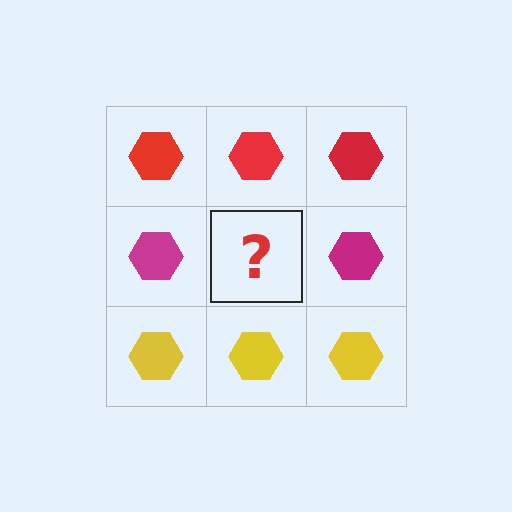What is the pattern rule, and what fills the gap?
The rule is that each row has a consistent color. The gap should be filled with a magenta hexagon.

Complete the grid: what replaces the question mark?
The question mark should be replaced with a magenta hexagon.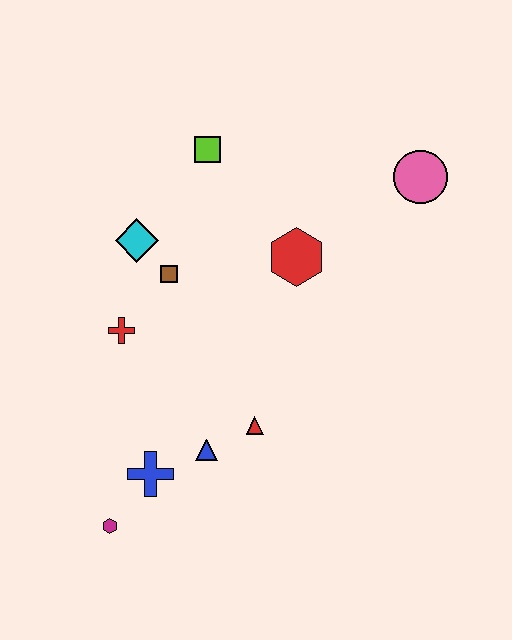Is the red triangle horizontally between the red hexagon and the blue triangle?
Yes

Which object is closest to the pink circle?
The red hexagon is closest to the pink circle.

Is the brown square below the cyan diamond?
Yes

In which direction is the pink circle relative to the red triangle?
The pink circle is above the red triangle.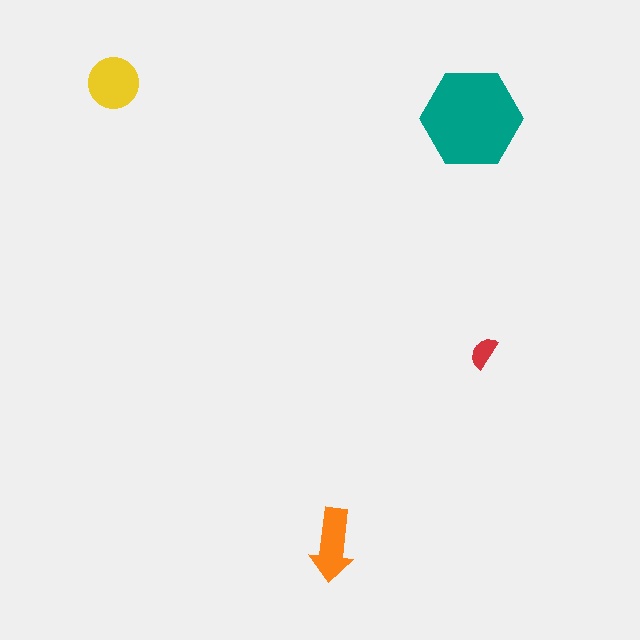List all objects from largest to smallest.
The teal hexagon, the yellow circle, the orange arrow, the red semicircle.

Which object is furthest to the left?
The yellow circle is leftmost.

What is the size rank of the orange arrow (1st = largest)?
3rd.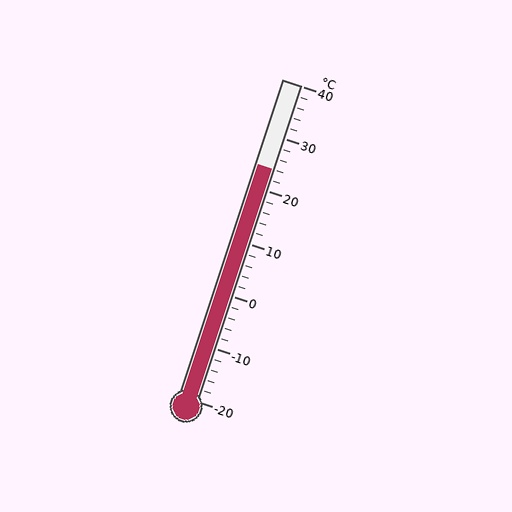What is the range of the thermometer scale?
The thermometer scale ranges from -20°C to 40°C.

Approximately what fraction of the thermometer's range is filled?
The thermometer is filled to approximately 75% of its range.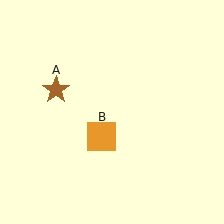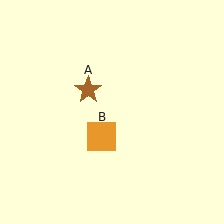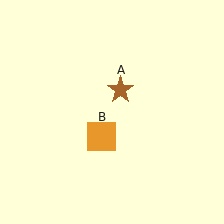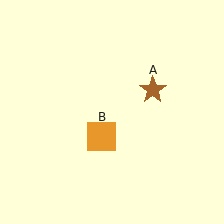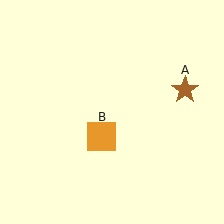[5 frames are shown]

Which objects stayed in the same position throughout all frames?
Orange square (object B) remained stationary.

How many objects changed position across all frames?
1 object changed position: brown star (object A).